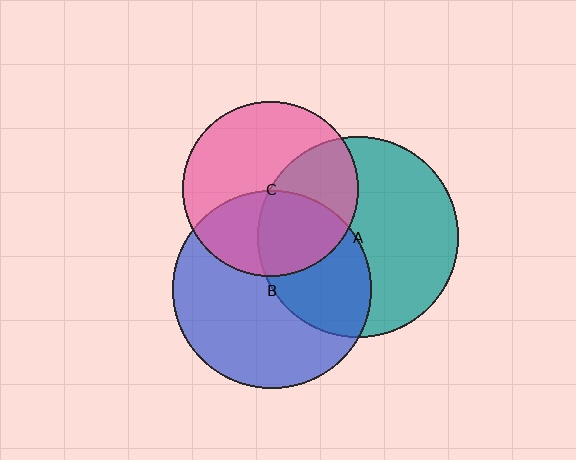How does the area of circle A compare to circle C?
Approximately 1.3 times.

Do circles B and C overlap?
Yes.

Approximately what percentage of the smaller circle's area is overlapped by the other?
Approximately 40%.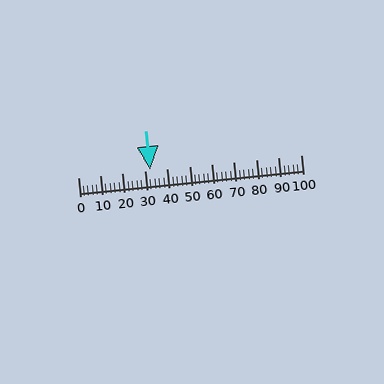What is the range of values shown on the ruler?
The ruler shows values from 0 to 100.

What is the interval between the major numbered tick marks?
The major tick marks are spaced 10 units apart.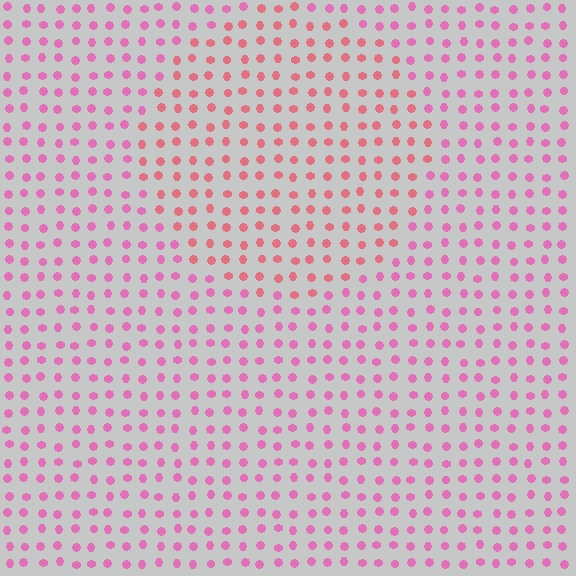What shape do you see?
I see a circle.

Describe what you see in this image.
The image is filled with small pink elements in a uniform arrangement. A circle-shaped region is visible where the elements are tinted to a slightly different hue, forming a subtle color boundary.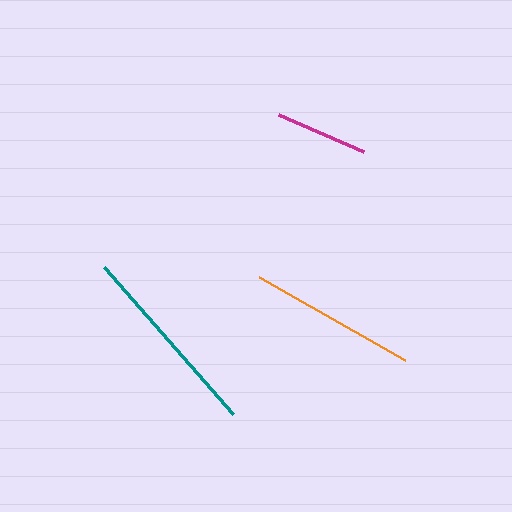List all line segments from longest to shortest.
From longest to shortest: teal, orange, magenta.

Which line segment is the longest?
The teal line is the longest at approximately 196 pixels.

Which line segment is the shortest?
The magenta line is the shortest at approximately 93 pixels.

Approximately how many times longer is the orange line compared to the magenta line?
The orange line is approximately 1.8 times the length of the magenta line.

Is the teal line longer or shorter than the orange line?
The teal line is longer than the orange line.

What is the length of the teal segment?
The teal segment is approximately 196 pixels long.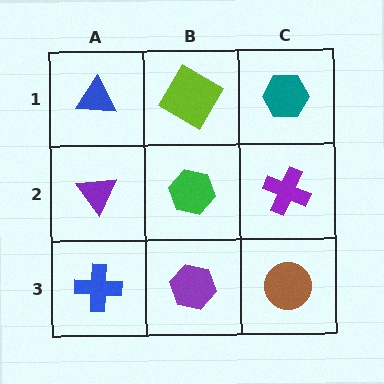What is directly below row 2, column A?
A blue cross.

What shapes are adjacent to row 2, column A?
A blue triangle (row 1, column A), a blue cross (row 3, column A), a green hexagon (row 2, column B).